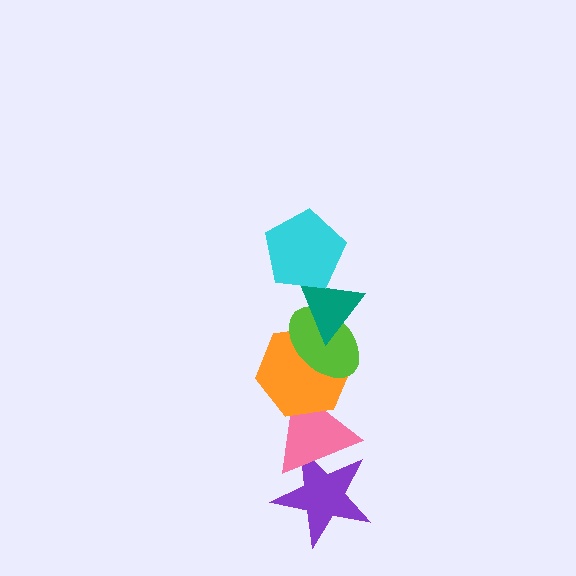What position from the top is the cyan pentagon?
The cyan pentagon is 1st from the top.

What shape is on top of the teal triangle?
The cyan pentagon is on top of the teal triangle.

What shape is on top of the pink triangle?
The orange hexagon is on top of the pink triangle.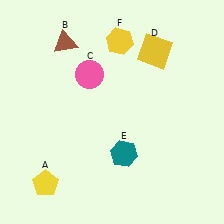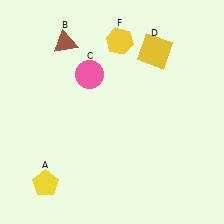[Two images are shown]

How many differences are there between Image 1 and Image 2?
There is 1 difference between the two images.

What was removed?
The teal hexagon (E) was removed in Image 2.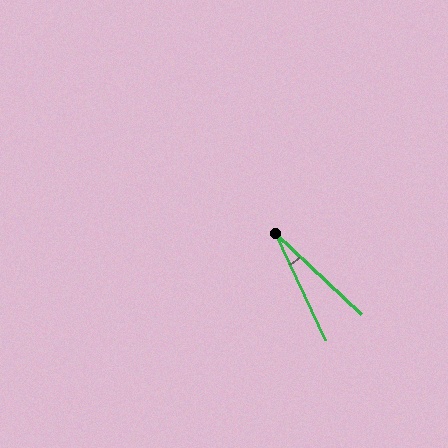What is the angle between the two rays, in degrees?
Approximately 22 degrees.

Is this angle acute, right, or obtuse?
It is acute.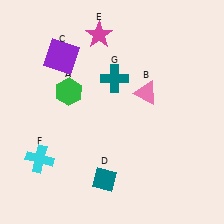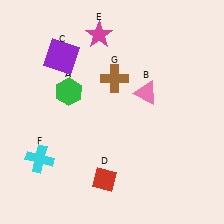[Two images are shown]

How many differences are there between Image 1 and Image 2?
There are 2 differences between the two images.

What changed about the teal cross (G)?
In Image 1, G is teal. In Image 2, it changed to brown.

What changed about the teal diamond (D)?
In Image 1, D is teal. In Image 2, it changed to red.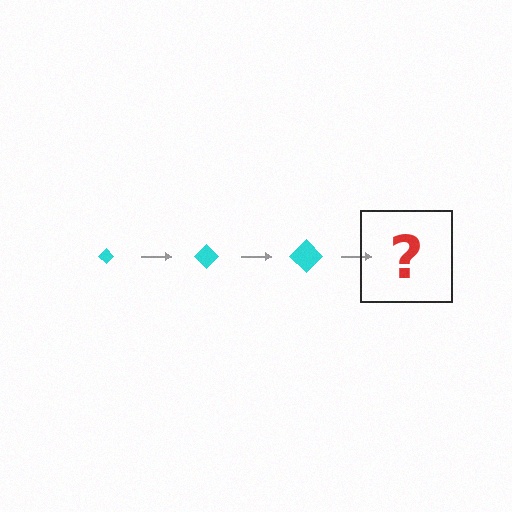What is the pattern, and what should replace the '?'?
The pattern is that the diamond gets progressively larger each step. The '?' should be a cyan diamond, larger than the previous one.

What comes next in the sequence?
The next element should be a cyan diamond, larger than the previous one.